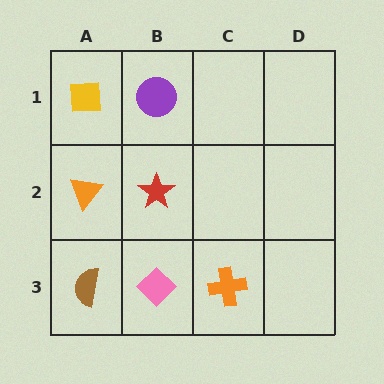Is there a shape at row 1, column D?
No, that cell is empty.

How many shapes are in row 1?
2 shapes.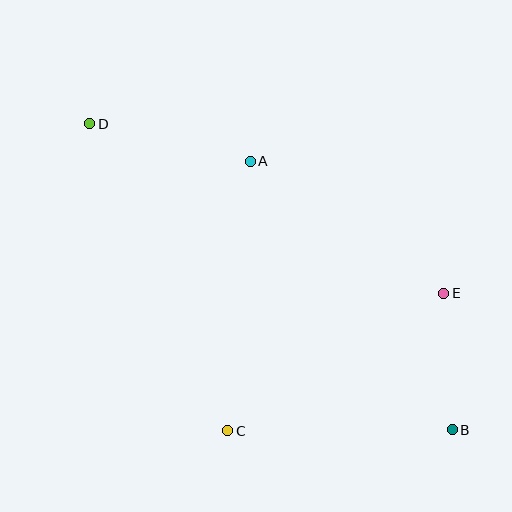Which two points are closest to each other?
Points B and E are closest to each other.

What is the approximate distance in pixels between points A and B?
The distance between A and B is approximately 336 pixels.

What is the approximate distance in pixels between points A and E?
The distance between A and E is approximately 234 pixels.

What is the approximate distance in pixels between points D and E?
The distance between D and E is approximately 393 pixels.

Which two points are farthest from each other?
Points B and D are farthest from each other.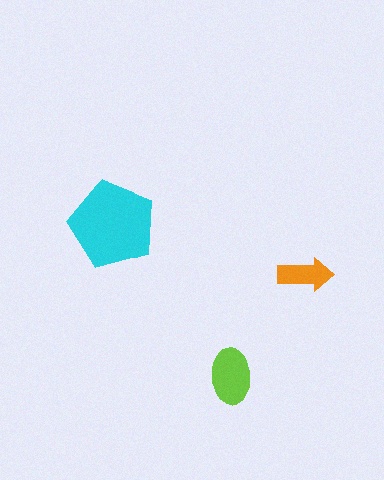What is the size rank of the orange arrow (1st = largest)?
3rd.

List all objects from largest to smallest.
The cyan pentagon, the lime ellipse, the orange arrow.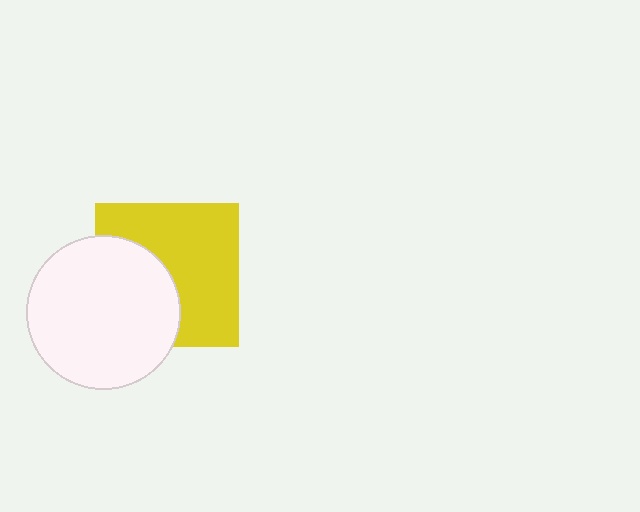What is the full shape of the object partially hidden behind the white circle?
The partially hidden object is a yellow square.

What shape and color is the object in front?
The object in front is a white circle.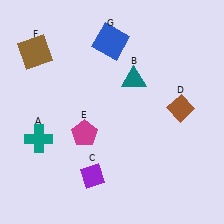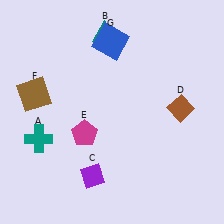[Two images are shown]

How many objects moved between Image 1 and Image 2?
2 objects moved between the two images.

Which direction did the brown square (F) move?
The brown square (F) moved down.